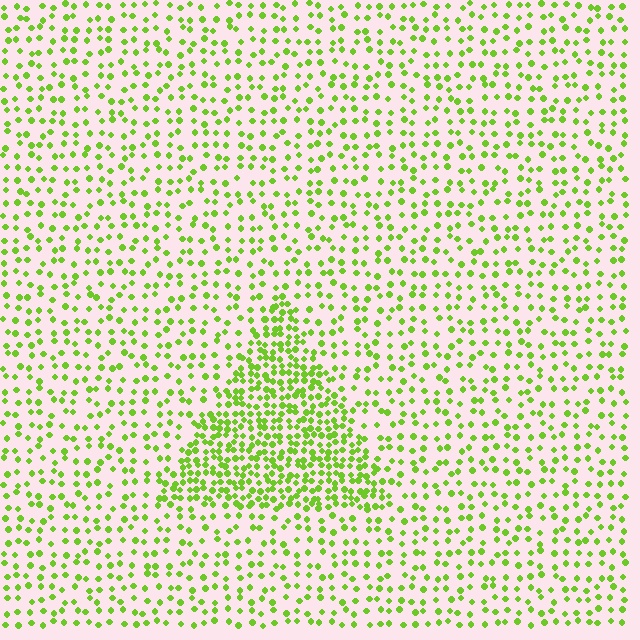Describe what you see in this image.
The image contains small lime elements arranged at two different densities. A triangle-shaped region is visible where the elements are more densely packed than the surrounding area.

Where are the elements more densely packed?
The elements are more densely packed inside the triangle boundary.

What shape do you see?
I see a triangle.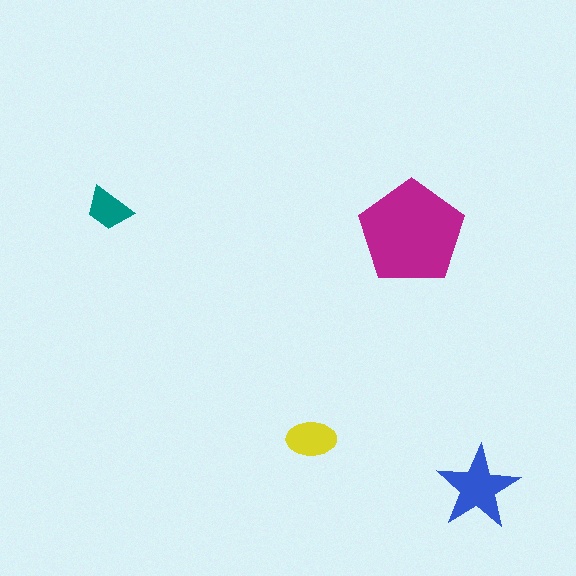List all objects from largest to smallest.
The magenta pentagon, the blue star, the yellow ellipse, the teal trapezoid.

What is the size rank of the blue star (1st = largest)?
2nd.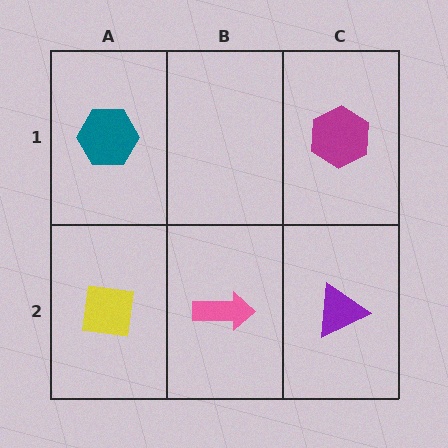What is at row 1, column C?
A magenta hexagon.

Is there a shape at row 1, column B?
No, that cell is empty.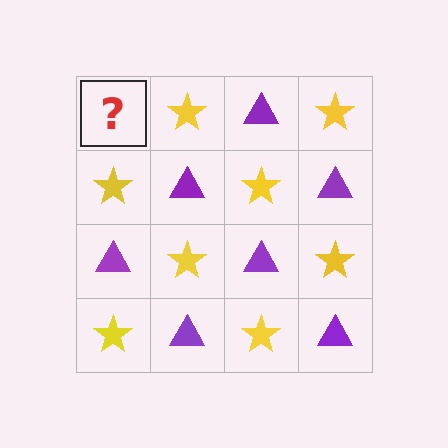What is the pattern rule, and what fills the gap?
The rule is that it alternates purple triangle and yellow star in a checkerboard pattern. The gap should be filled with a purple triangle.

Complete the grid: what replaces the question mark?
The question mark should be replaced with a purple triangle.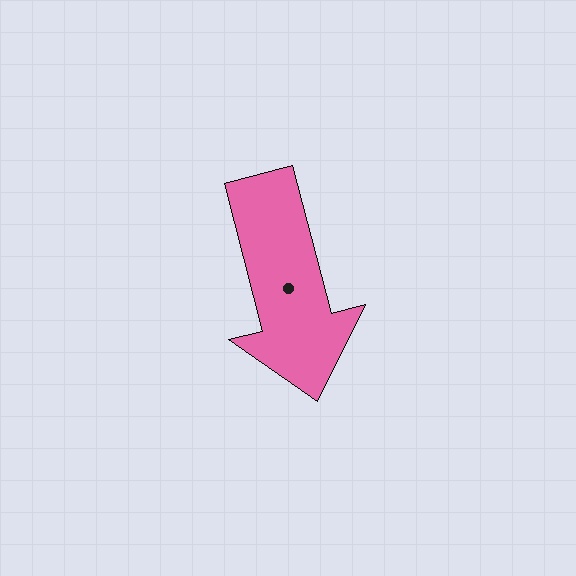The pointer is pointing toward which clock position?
Roughly 6 o'clock.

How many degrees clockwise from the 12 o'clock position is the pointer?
Approximately 165 degrees.